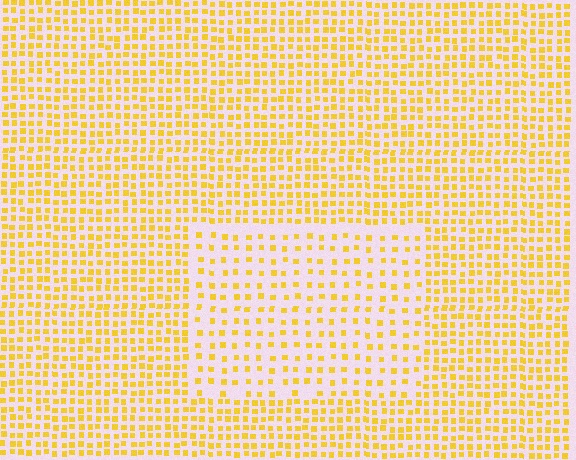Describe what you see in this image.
The image contains small yellow elements arranged at two different densities. A rectangle-shaped region is visible where the elements are less densely packed than the surrounding area.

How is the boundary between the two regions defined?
The boundary is defined by a change in element density (approximately 2.0x ratio). All elements are the same color, size, and shape.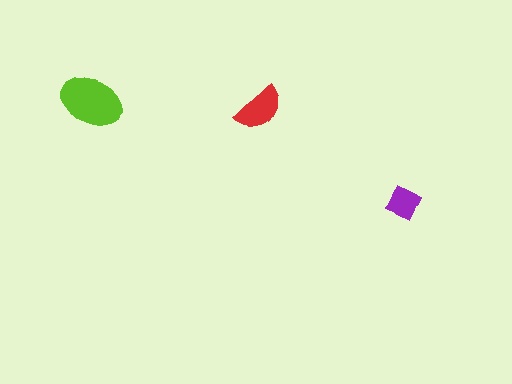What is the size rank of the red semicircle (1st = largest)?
2nd.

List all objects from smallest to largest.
The purple diamond, the red semicircle, the lime ellipse.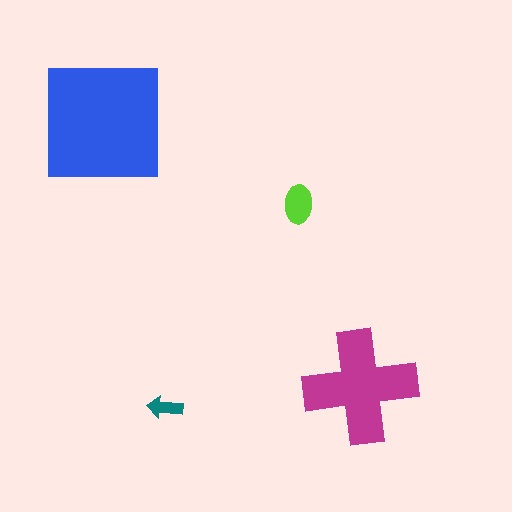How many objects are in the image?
There are 4 objects in the image.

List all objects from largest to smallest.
The blue square, the magenta cross, the lime ellipse, the teal arrow.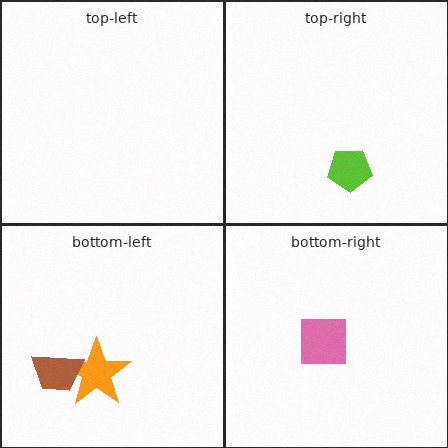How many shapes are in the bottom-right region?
1.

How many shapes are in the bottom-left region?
2.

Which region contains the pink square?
The bottom-right region.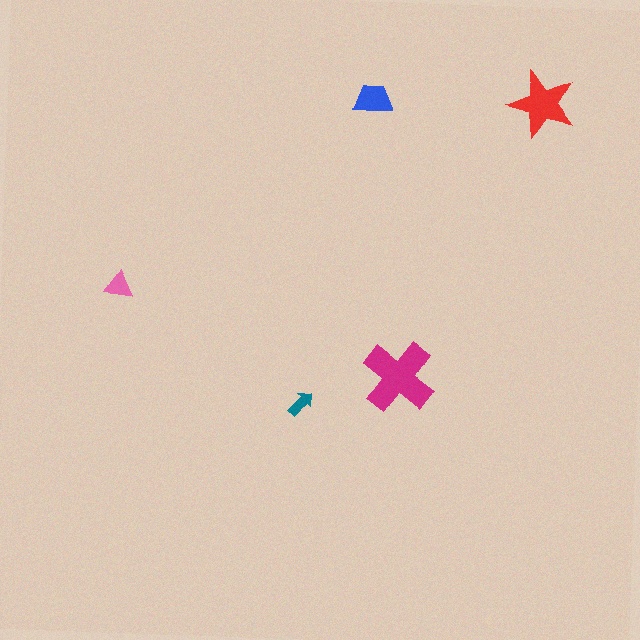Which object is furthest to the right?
The red star is rightmost.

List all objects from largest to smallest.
The magenta cross, the red star, the blue trapezoid, the pink triangle, the teal arrow.